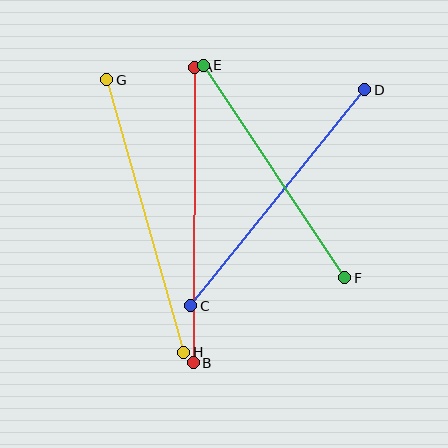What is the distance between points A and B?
The distance is approximately 296 pixels.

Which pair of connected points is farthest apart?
Points A and B are farthest apart.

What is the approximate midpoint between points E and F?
The midpoint is at approximately (274, 172) pixels.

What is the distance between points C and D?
The distance is approximately 278 pixels.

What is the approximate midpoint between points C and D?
The midpoint is at approximately (278, 198) pixels.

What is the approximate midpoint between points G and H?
The midpoint is at approximately (145, 216) pixels.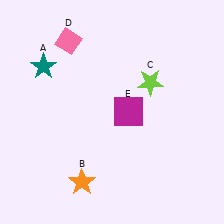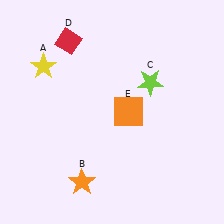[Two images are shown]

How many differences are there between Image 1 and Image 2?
There are 3 differences between the two images.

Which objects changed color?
A changed from teal to yellow. D changed from pink to red. E changed from magenta to orange.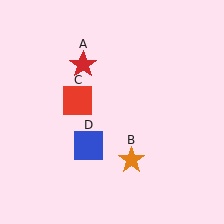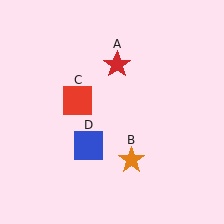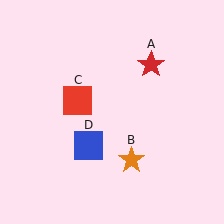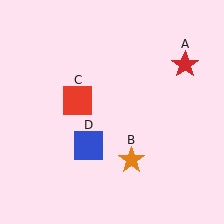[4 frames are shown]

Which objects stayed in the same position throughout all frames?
Orange star (object B) and red square (object C) and blue square (object D) remained stationary.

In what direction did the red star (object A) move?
The red star (object A) moved right.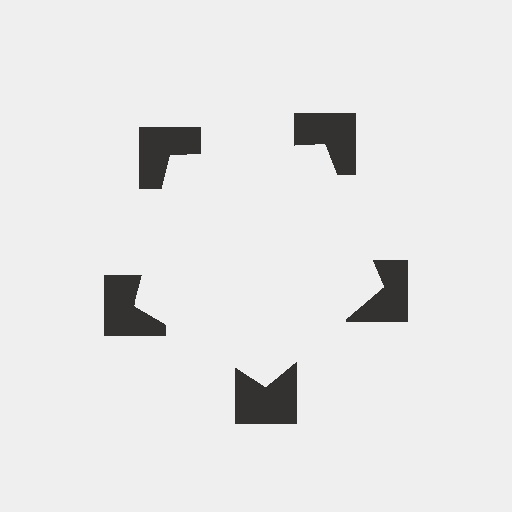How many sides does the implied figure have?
5 sides.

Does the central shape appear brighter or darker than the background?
It typically appears slightly brighter than the background, even though no actual brightness change is drawn.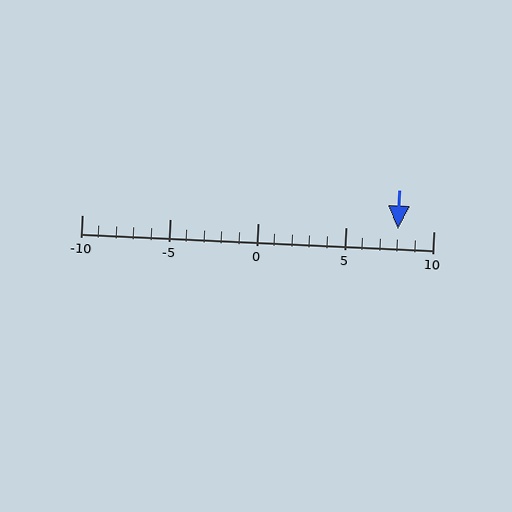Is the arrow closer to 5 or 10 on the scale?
The arrow is closer to 10.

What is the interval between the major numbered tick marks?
The major tick marks are spaced 5 units apart.